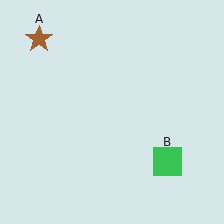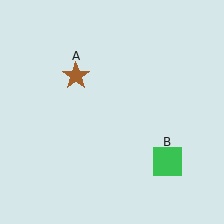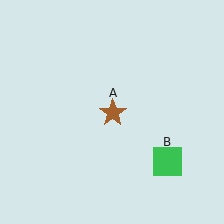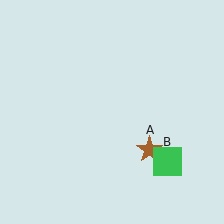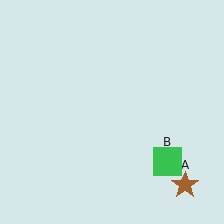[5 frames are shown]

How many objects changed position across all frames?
1 object changed position: brown star (object A).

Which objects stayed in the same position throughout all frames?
Green square (object B) remained stationary.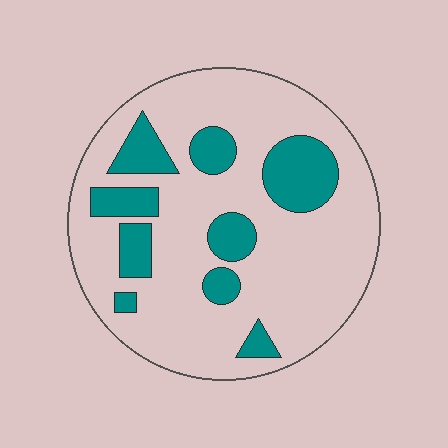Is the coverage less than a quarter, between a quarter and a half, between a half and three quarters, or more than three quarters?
Less than a quarter.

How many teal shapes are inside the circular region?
9.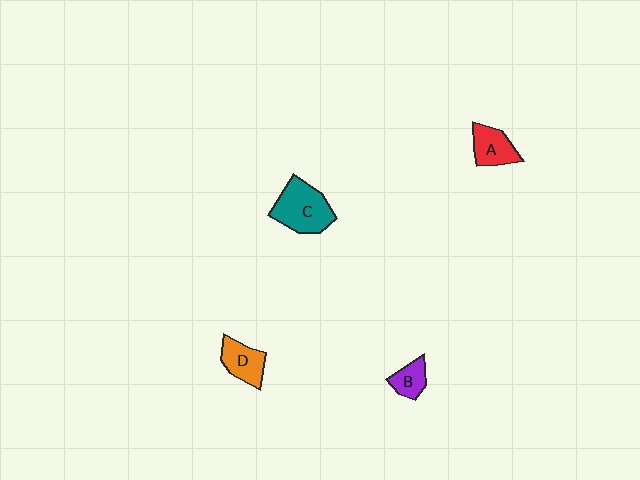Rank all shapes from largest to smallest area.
From largest to smallest: C (teal), A (red), D (orange), B (purple).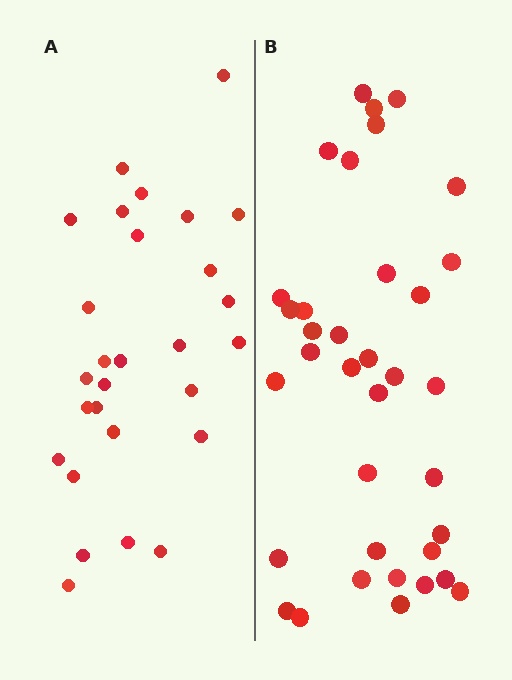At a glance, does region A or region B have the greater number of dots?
Region B (the right region) has more dots.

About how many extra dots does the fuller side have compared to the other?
Region B has roughly 8 or so more dots than region A.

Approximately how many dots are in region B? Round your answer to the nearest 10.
About 40 dots. (The exact count is 36, which rounds to 40.)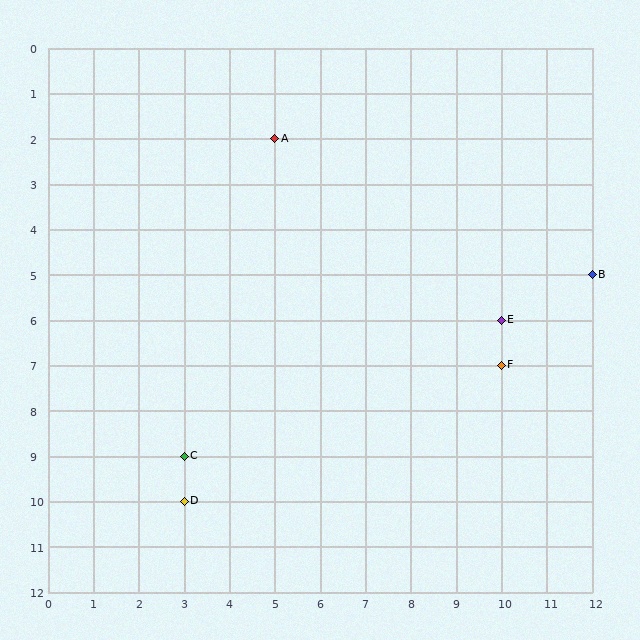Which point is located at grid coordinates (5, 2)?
Point A is at (5, 2).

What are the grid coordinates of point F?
Point F is at grid coordinates (10, 7).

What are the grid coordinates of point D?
Point D is at grid coordinates (3, 10).